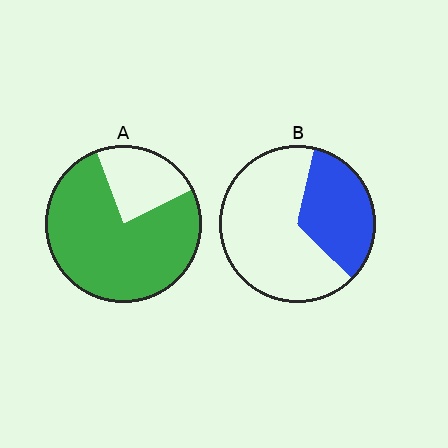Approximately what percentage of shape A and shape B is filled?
A is approximately 75% and B is approximately 35%.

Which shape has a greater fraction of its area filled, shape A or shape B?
Shape A.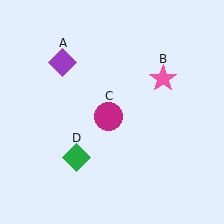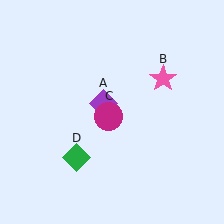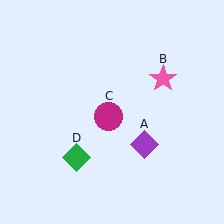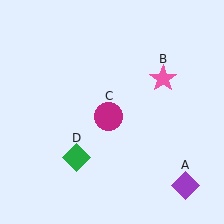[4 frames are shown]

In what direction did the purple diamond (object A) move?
The purple diamond (object A) moved down and to the right.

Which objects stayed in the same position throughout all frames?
Pink star (object B) and magenta circle (object C) and green diamond (object D) remained stationary.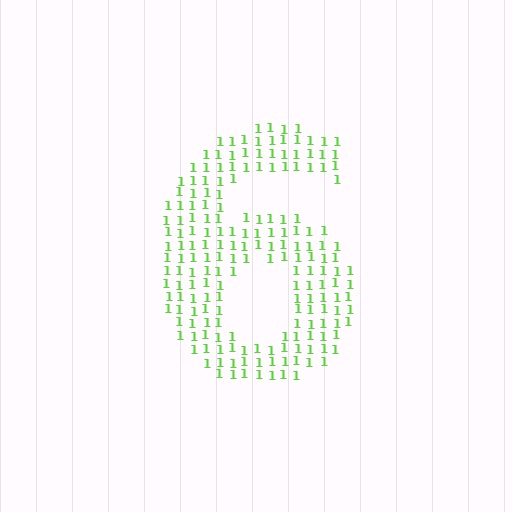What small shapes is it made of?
It is made of small digit 1's.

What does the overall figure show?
The overall figure shows the digit 6.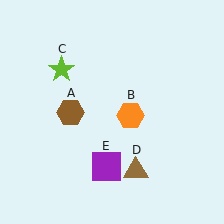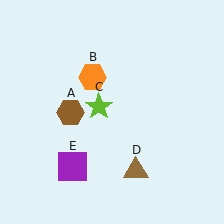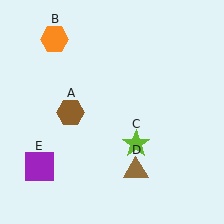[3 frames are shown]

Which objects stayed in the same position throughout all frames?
Brown hexagon (object A) and brown triangle (object D) remained stationary.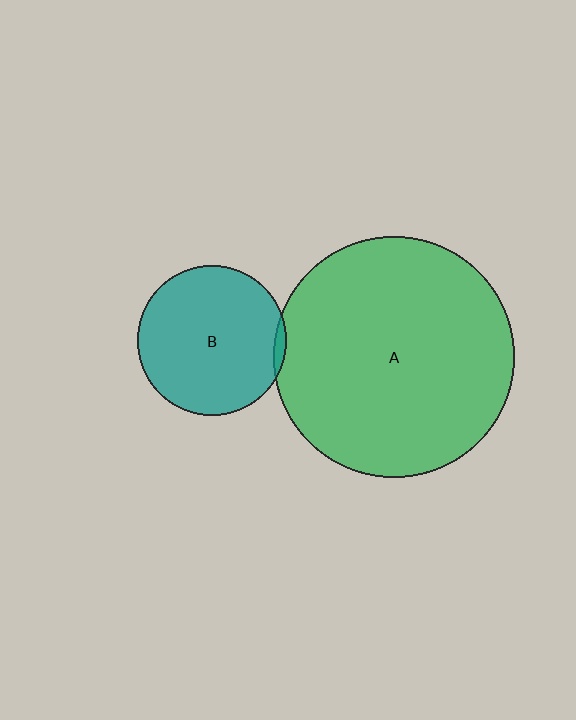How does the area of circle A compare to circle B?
Approximately 2.6 times.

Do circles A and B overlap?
Yes.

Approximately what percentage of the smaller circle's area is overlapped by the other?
Approximately 5%.